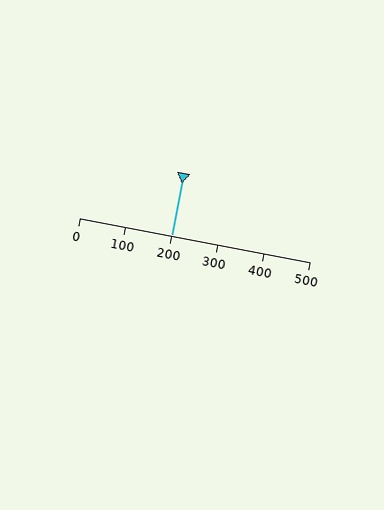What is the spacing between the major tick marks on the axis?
The major ticks are spaced 100 apart.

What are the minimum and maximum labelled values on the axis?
The axis runs from 0 to 500.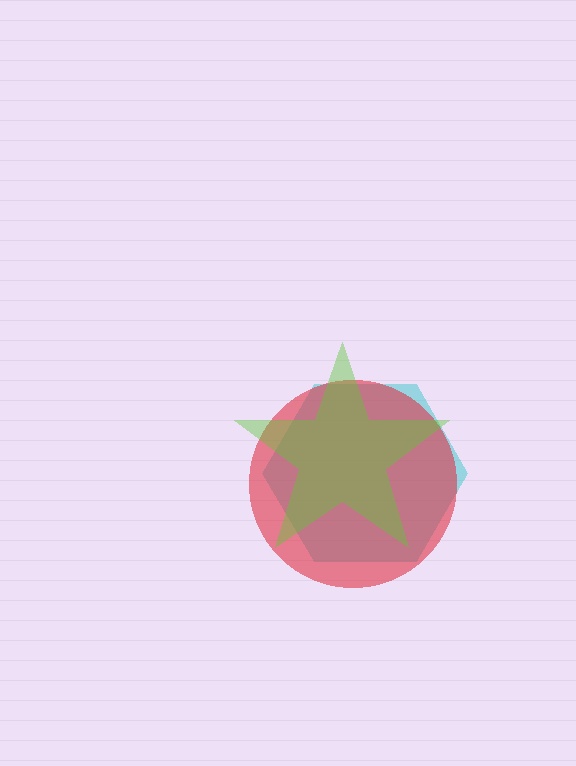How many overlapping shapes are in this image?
There are 3 overlapping shapes in the image.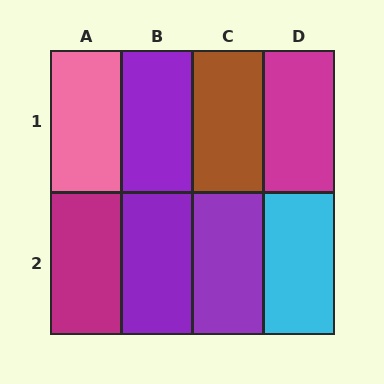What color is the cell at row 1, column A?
Pink.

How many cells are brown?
1 cell is brown.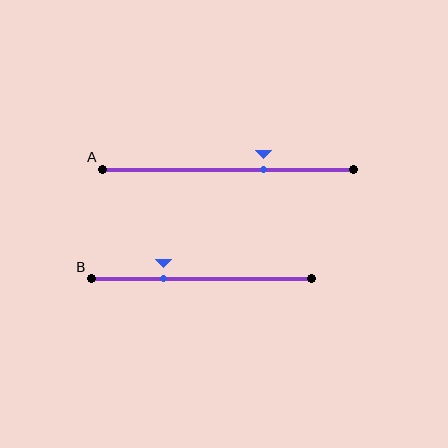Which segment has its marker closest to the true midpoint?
Segment A has its marker closest to the true midpoint.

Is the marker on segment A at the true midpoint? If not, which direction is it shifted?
No, the marker on segment A is shifted to the right by about 14% of the segment length.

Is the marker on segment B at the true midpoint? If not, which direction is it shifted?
No, the marker on segment B is shifted to the left by about 17% of the segment length.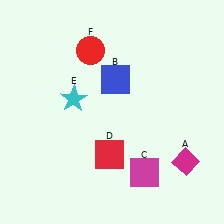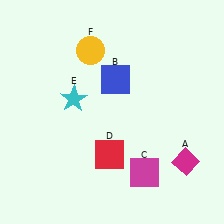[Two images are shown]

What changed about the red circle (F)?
In Image 1, F is red. In Image 2, it changed to yellow.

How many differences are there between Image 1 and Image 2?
There is 1 difference between the two images.